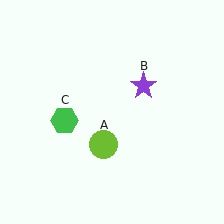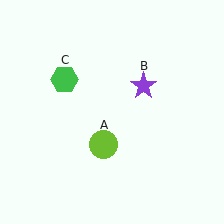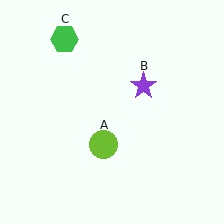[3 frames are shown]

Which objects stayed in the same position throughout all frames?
Lime circle (object A) and purple star (object B) remained stationary.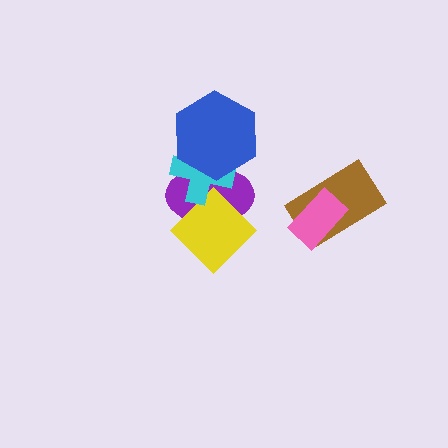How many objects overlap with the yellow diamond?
2 objects overlap with the yellow diamond.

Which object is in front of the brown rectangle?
The pink rectangle is in front of the brown rectangle.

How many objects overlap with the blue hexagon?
2 objects overlap with the blue hexagon.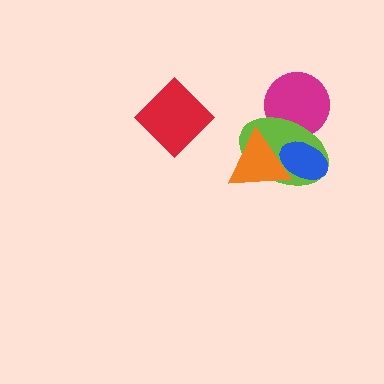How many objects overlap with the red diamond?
0 objects overlap with the red diamond.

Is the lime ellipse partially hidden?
Yes, it is partially covered by another shape.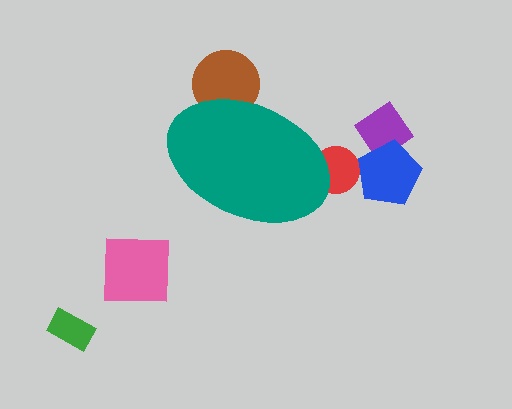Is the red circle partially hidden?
Yes, the red circle is partially hidden behind the teal ellipse.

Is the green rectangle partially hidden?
No, the green rectangle is fully visible.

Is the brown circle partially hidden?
Yes, the brown circle is partially hidden behind the teal ellipse.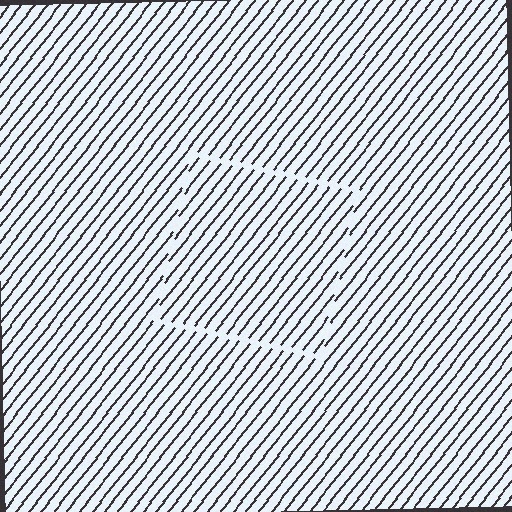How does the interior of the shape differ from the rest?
The interior of the shape contains the same grating, shifted by half a period — the contour is defined by the phase discontinuity where line-ends from the inner and outer gratings abut.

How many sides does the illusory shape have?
4 sides — the line-ends trace a square.